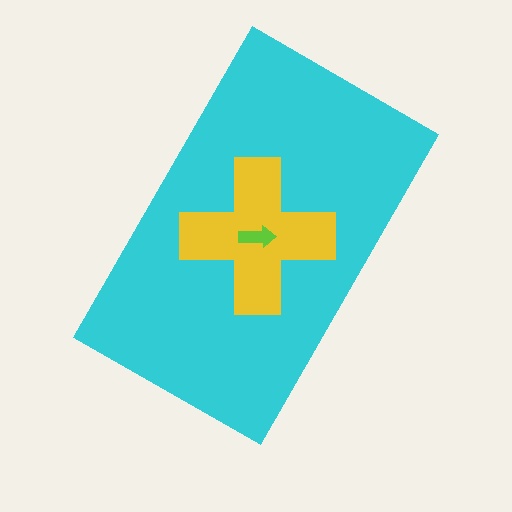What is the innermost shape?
The lime arrow.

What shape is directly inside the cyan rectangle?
The yellow cross.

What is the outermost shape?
The cyan rectangle.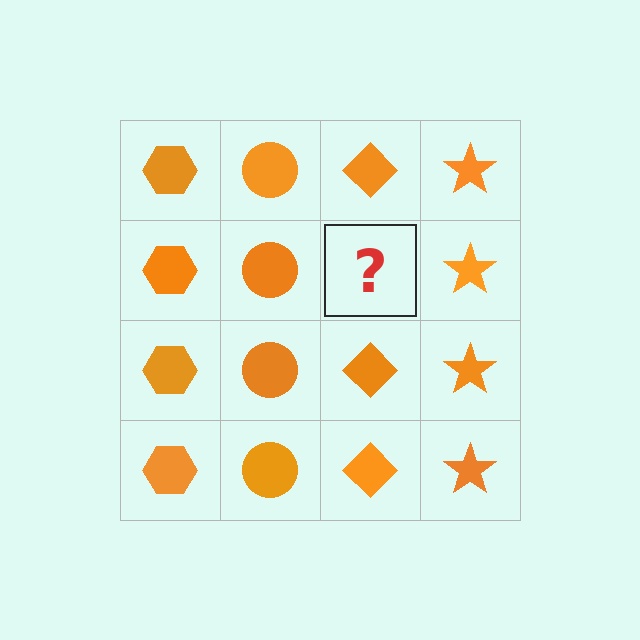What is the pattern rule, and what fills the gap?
The rule is that each column has a consistent shape. The gap should be filled with an orange diamond.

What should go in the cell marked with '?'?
The missing cell should contain an orange diamond.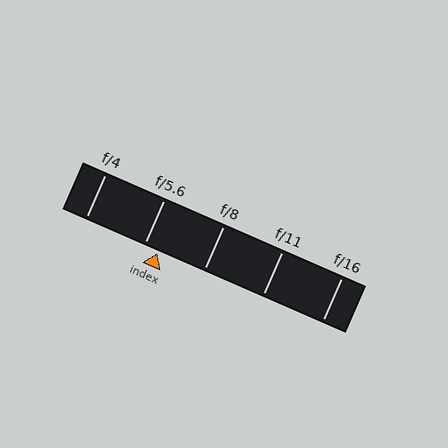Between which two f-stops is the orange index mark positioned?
The index mark is between f/5.6 and f/8.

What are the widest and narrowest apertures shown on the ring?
The widest aperture shown is f/4 and the narrowest is f/16.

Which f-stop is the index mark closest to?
The index mark is closest to f/5.6.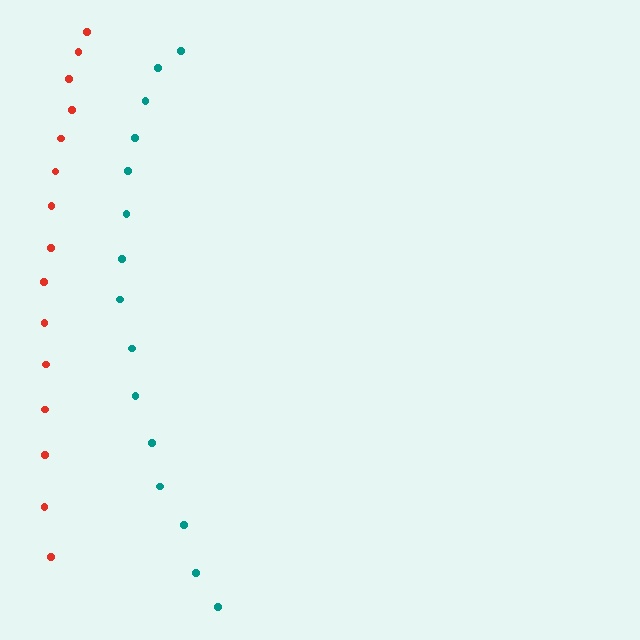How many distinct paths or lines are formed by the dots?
There are 2 distinct paths.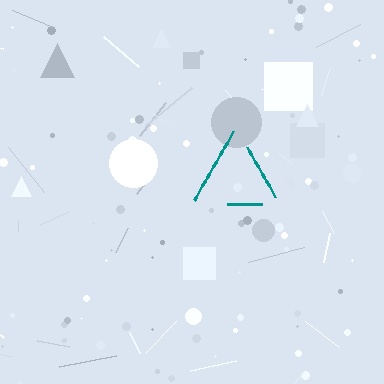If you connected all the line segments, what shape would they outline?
They would outline a triangle.